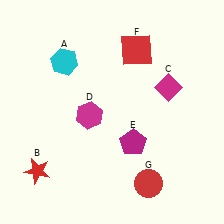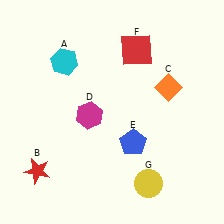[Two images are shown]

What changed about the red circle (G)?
In Image 1, G is red. In Image 2, it changed to yellow.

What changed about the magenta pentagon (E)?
In Image 1, E is magenta. In Image 2, it changed to blue.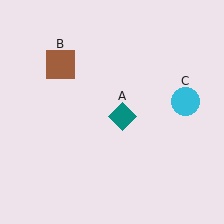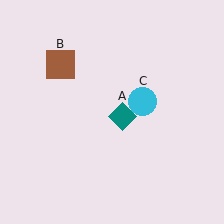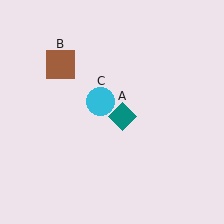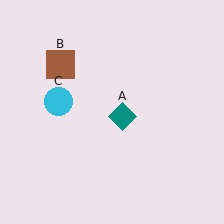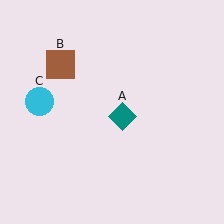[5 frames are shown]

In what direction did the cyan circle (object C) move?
The cyan circle (object C) moved left.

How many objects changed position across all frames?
1 object changed position: cyan circle (object C).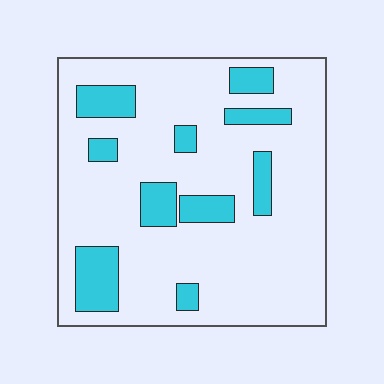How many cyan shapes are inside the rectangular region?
10.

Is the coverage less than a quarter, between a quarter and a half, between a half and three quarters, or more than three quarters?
Less than a quarter.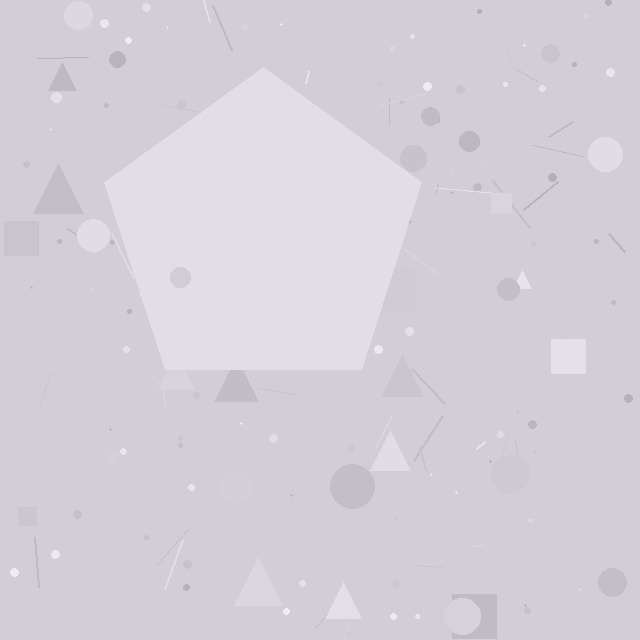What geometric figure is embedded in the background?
A pentagon is embedded in the background.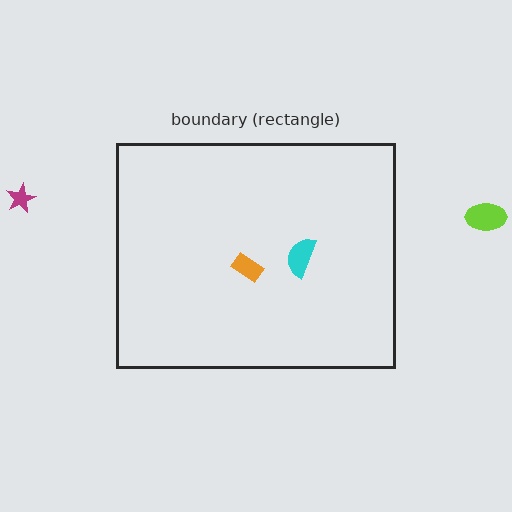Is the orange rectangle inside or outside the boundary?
Inside.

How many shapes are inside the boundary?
2 inside, 2 outside.